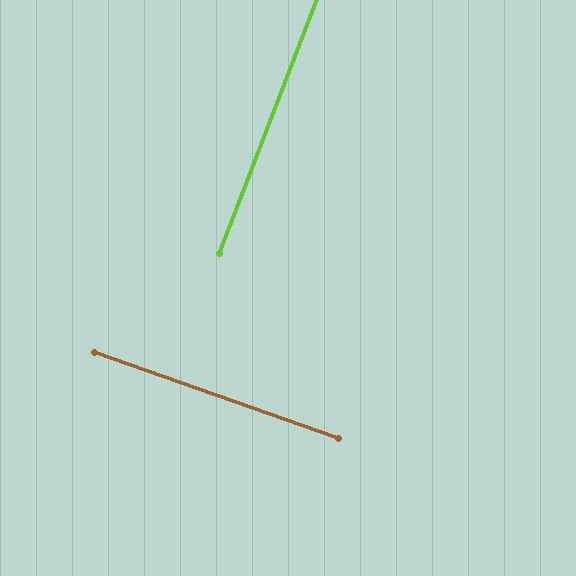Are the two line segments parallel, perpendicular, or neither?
Perpendicular — they meet at approximately 89°.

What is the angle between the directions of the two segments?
Approximately 89 degrees.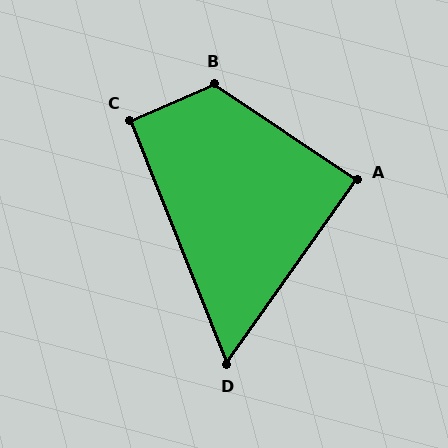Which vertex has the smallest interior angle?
D, at approximately 57 degrees.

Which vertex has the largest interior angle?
B, at approximately 123 degrees.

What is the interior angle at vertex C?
Approximately 91 degrees (approximately right).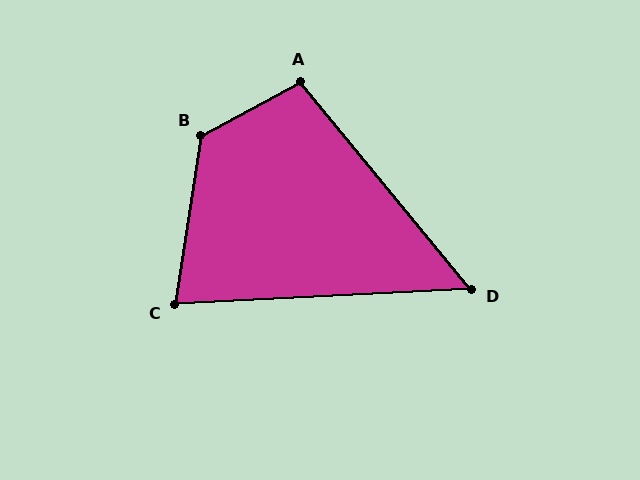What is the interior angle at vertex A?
Approximately 101 degrees (obtuse).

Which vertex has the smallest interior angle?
D, at approximately 54 degrees.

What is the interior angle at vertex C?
Approximately 79 degrees (acute).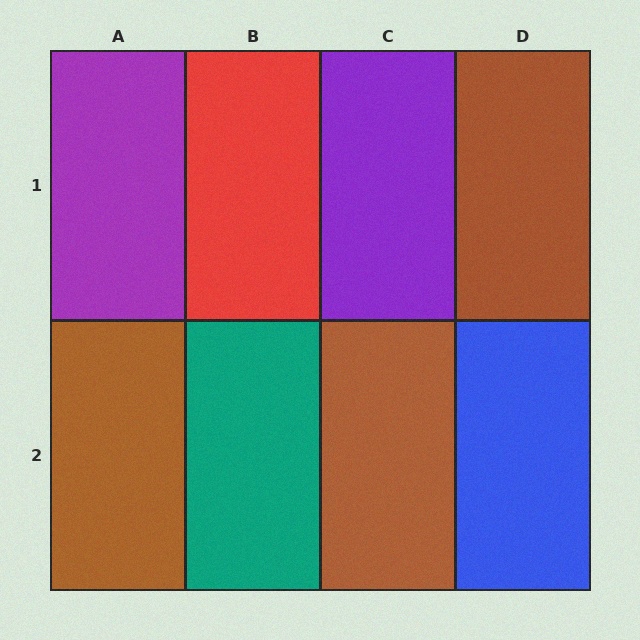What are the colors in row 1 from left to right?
Purple, red, purple, brown.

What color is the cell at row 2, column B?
Teal.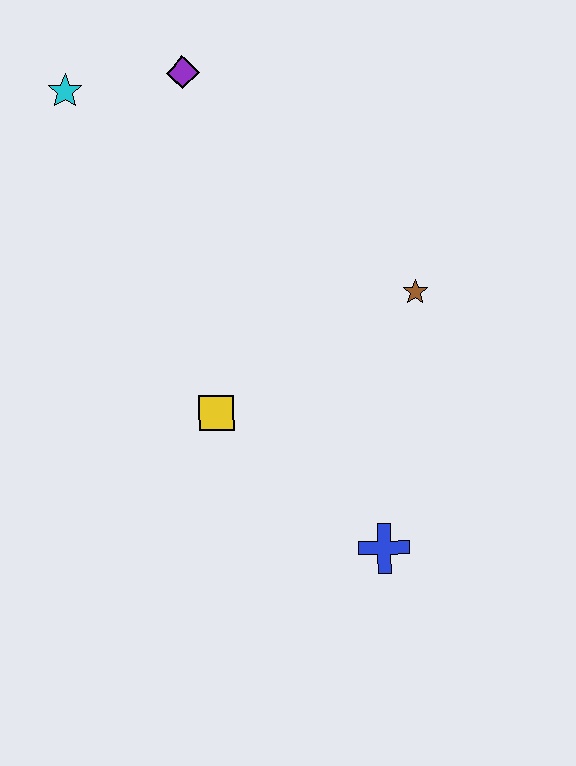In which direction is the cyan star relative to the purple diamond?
The cyan star is to the left of the purple diamond.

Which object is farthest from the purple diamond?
The blue cross is farthest from the purple diamond.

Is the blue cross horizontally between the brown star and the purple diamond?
Yes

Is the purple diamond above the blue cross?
Yes